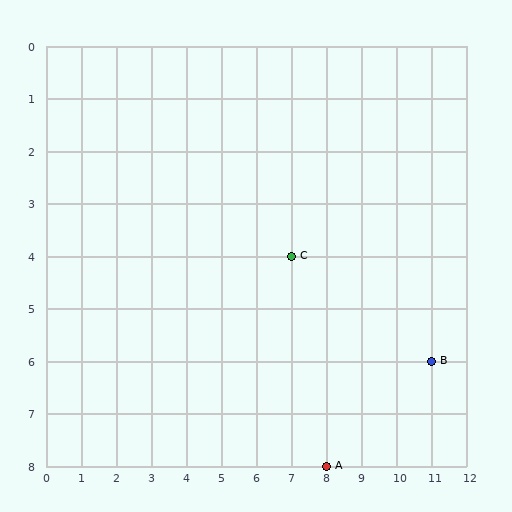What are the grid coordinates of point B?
Point B is at grid coordinates (11, 6).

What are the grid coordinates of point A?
Point A is at grid coordinates (8, 8).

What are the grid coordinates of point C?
Point C is at grid coordinates (7, 4).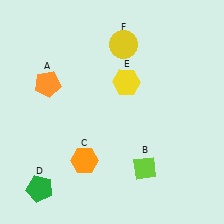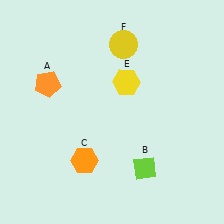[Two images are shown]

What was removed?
The green pentagon (D) was removed in Image 2.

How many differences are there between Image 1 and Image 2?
There is 1 difference between the two images.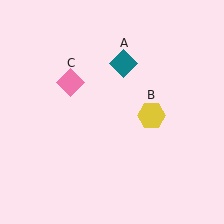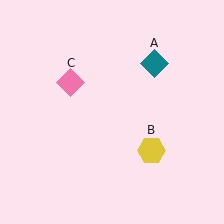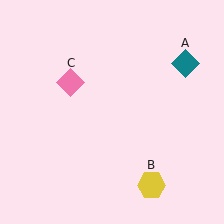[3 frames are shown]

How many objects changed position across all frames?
2 objects changed position: teal diamond (object A), yellow hexagon (object B).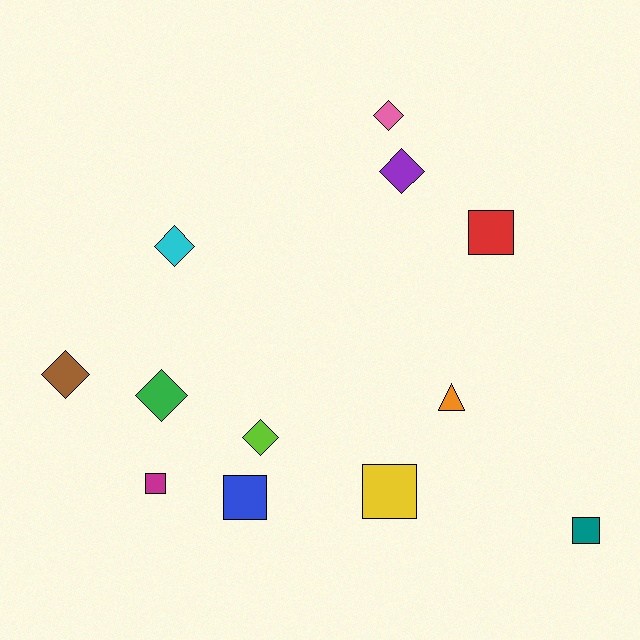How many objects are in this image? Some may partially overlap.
There are 12 objects.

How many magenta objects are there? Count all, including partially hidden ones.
There is 1 magenta object.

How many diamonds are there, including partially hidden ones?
There are 6 diamonds.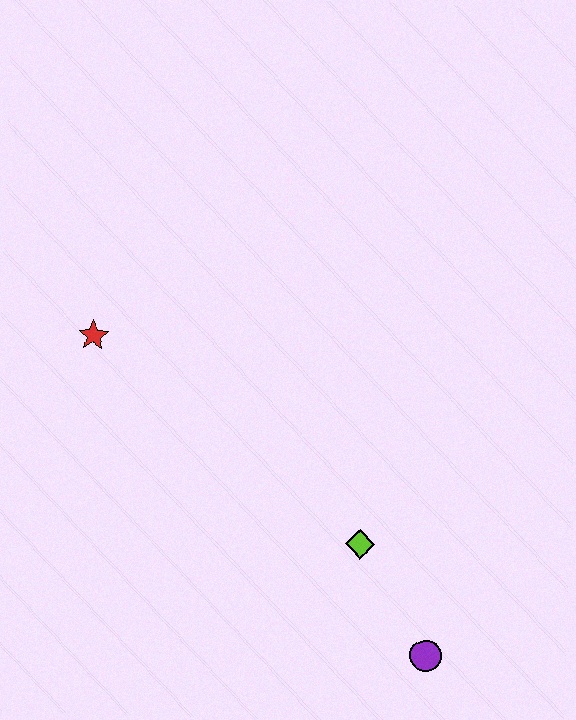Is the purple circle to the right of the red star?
Yes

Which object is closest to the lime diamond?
The purple circle is closest to the lime diamond.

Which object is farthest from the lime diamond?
The red star is farthest from the lime diamond.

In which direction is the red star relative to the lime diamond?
The red star is to the left of the lime diamond.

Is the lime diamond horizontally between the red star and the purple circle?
Yes